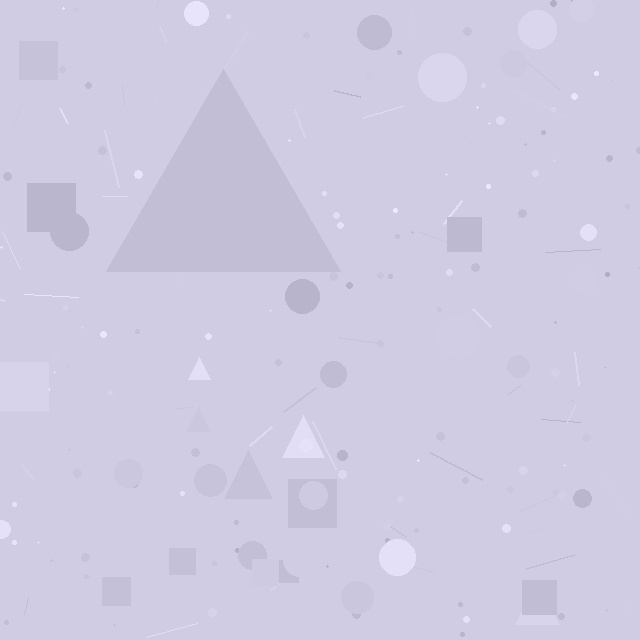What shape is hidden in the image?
A triangle is hidden in the image.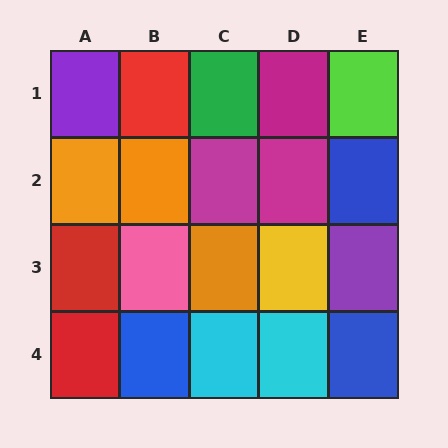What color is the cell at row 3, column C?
Orange.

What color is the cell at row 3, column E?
Purple.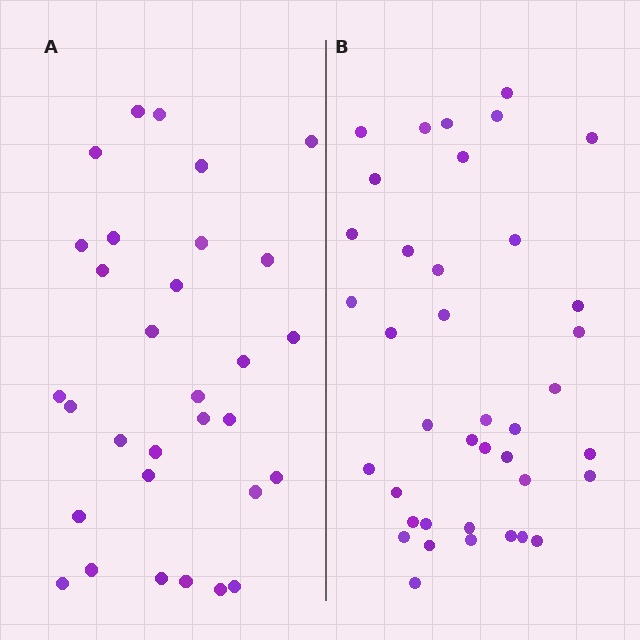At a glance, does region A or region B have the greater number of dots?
Region B (the right region) has more dots.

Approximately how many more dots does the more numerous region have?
Region B has roughly 8 or so more dots than region A.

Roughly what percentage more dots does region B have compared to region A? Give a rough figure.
About 25% more.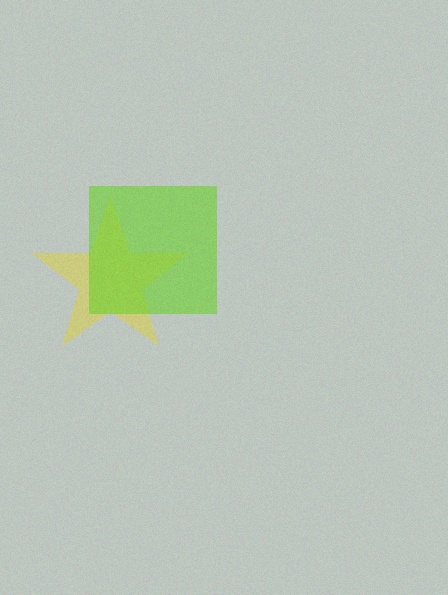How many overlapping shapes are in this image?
There are 2 overlapping shapes in the image.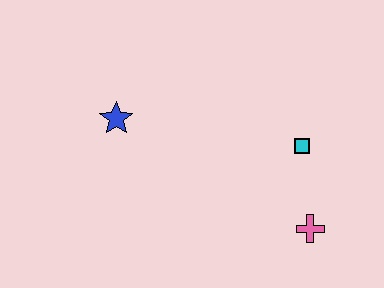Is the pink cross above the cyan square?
No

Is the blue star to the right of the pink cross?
No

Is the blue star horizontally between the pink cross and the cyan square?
No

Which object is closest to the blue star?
The cyan square is closest to the blue star.